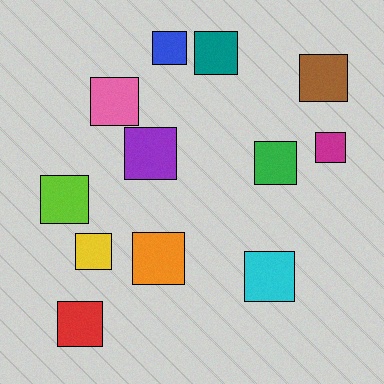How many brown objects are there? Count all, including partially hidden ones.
There is 1 brown object.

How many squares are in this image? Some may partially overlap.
There are 12 squares.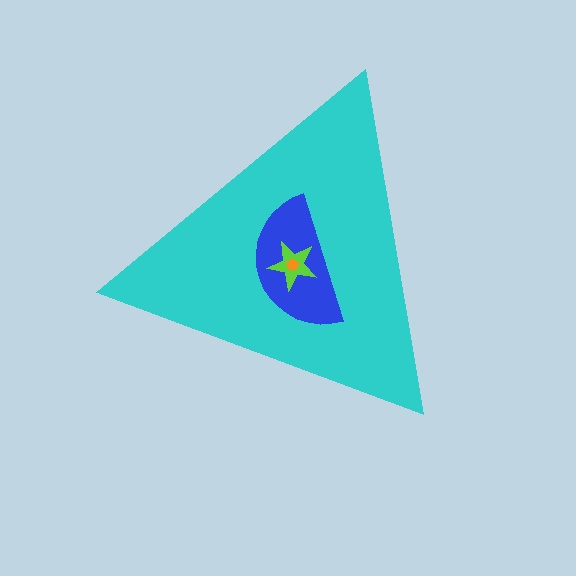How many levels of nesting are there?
4.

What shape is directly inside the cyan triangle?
The blue semicircle.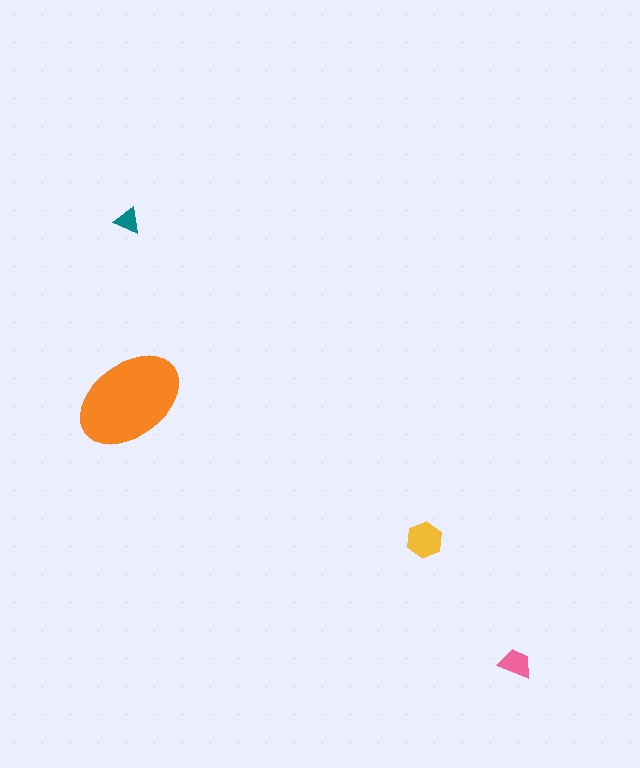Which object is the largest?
The orange ellipse.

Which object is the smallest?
The teal triangle.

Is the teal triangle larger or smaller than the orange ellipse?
Smaller.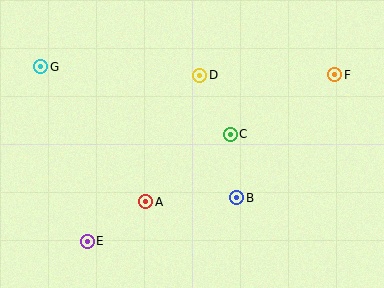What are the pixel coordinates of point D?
Point D is at (200, 75).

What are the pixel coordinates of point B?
Point B is at (237, 198).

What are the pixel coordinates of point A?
Point A is at (146, 202).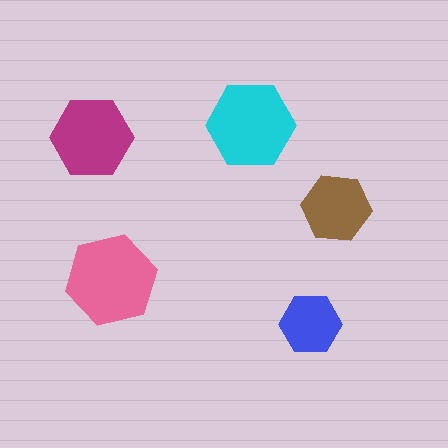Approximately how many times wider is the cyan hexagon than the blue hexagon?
About 1.5 times wider.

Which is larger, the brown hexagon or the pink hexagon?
The pink one.